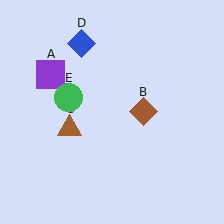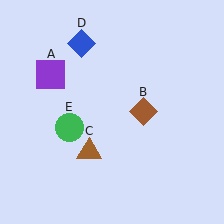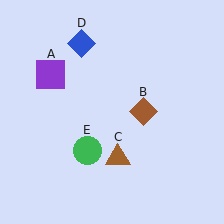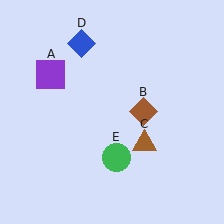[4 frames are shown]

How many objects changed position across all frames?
2 objects changed position: brown triangle (object C), green circle (object E).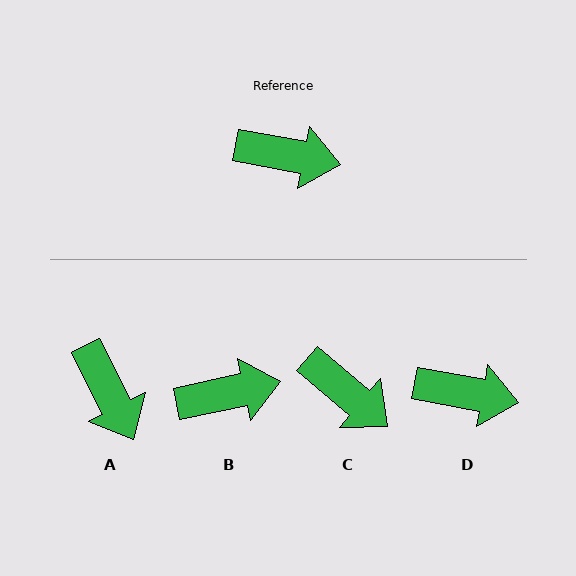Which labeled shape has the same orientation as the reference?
D.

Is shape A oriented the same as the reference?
No, it is off by about 52 degrees.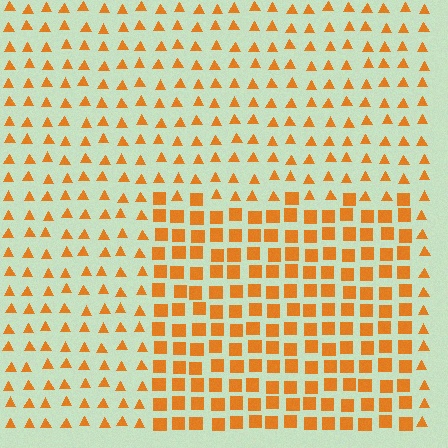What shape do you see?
I see a rectangle.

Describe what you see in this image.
The image is filled with small orange elements arranged in a uniform grid. A rectangle-shaped region contains squares, while the surrounding area contains triangles. The boundary is defined purely by the change in element shape.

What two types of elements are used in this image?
The image uses squares inside the rectangle region and triangles outside it.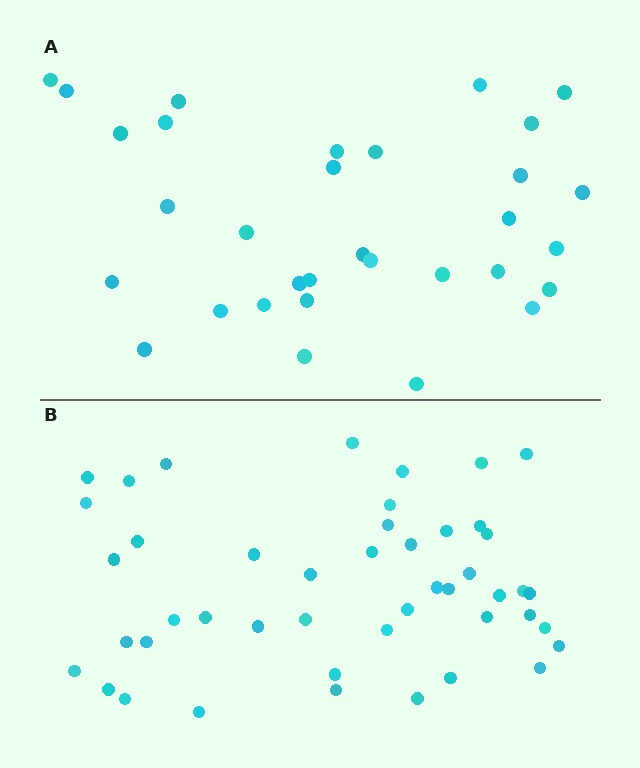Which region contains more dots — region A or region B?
Region B (the bottom region) has more dots.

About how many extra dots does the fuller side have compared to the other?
Region B has approximately 15 more dots than region A.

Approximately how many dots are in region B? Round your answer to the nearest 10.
About 50 dots. (The exact count is 46, which rounds to 50.)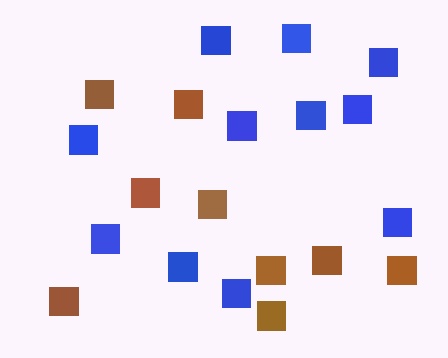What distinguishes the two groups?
There are 2 groups: one group of brown squares (9) and one group of blue squares (11).